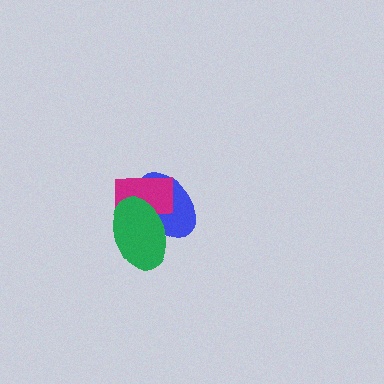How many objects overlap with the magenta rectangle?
2 objects overlap with the magenta rectangle.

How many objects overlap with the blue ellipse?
2 objects overlap with the blue ellipse.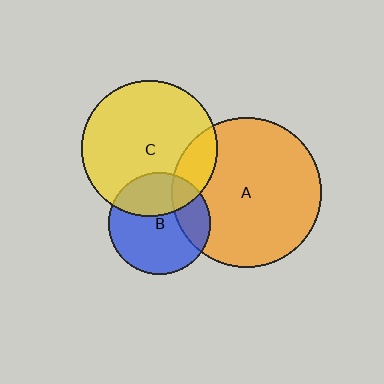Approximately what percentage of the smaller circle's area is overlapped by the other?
Approximately 25%.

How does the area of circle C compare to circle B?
Approximately 1.8 times.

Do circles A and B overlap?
Yes.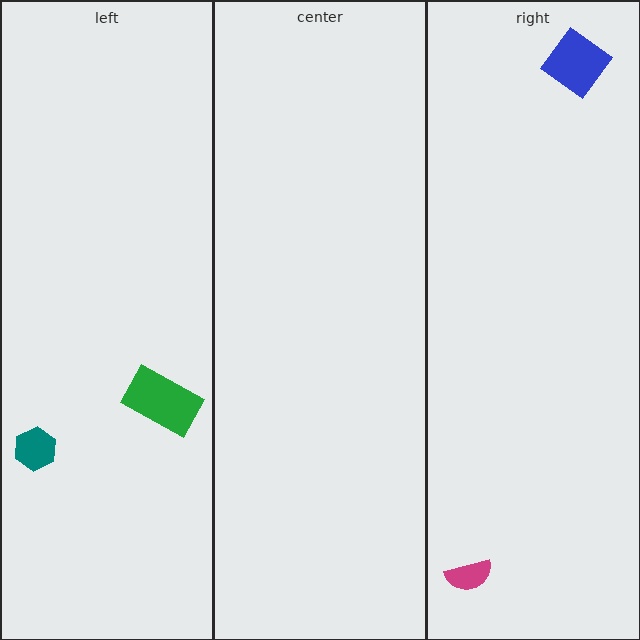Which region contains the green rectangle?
The left region.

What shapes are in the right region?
The magenta semicircle, the blue diamond.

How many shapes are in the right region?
2.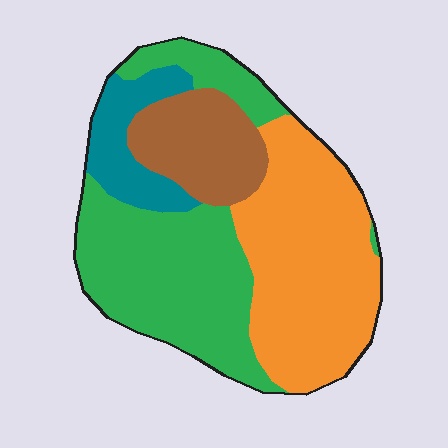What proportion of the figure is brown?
Brown takes up about one sixth (1/6) of the figure.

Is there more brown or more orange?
Orange.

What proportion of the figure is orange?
Orange takes up about three eighths (3/8) of the figure.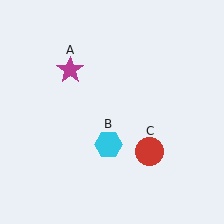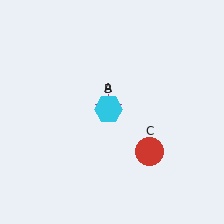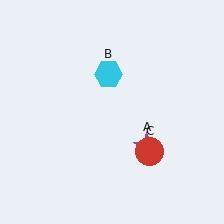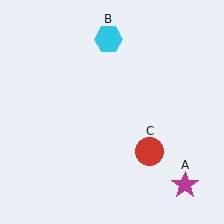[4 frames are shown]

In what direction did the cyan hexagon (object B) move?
The cyan hexagon (object B) moved up.